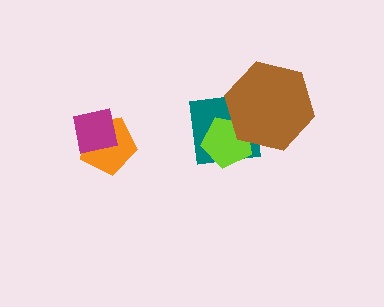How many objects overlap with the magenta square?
1 object overlaps with the magenta square.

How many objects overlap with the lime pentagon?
2 objects overlap with the lime pentagon.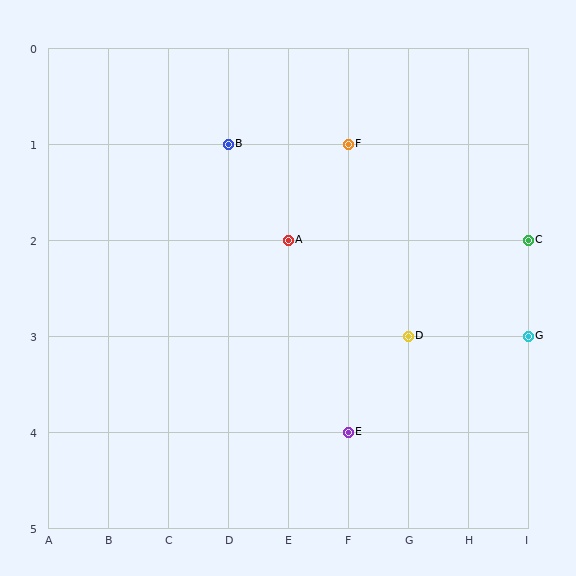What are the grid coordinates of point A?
Point A is at grid coordinates (E, 2).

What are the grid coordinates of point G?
Point G is at grid coordinates (I, 3).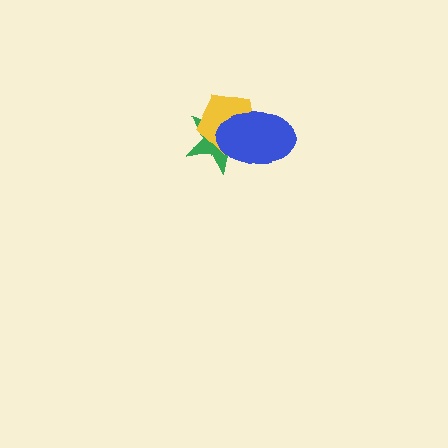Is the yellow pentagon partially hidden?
Yes, it is partially covered by another shape.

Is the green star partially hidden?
Yes, it is partially covered by another shape.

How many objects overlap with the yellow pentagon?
2 objects overlap with the yellow pentagon.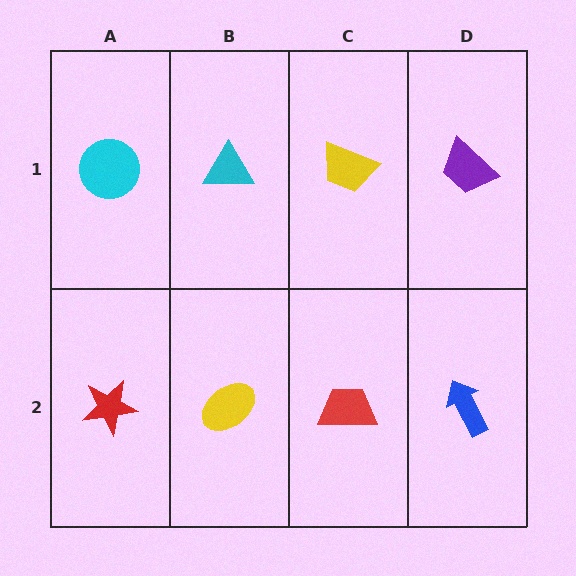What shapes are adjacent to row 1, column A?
A red star (row 2, column A), a cyan triangle (row 1, column B).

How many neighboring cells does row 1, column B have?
3.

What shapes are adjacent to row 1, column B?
A yellow ellipse (row 2, column B), a cyan circle (row 1, column A), a yellow trapezoid (row 1, column C).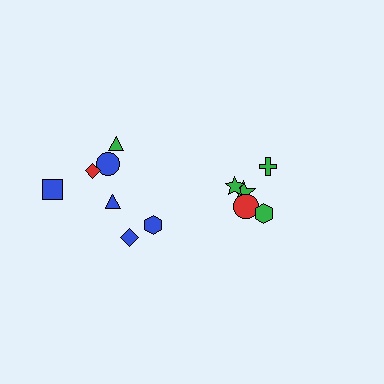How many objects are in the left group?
There are 7 objects.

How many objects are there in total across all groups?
There are 12 objects.